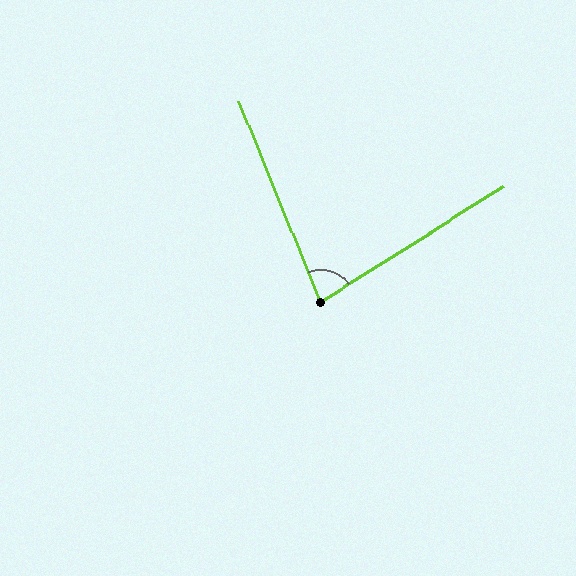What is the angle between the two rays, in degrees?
Approximately 80 degrees.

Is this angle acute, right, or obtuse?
It is acute.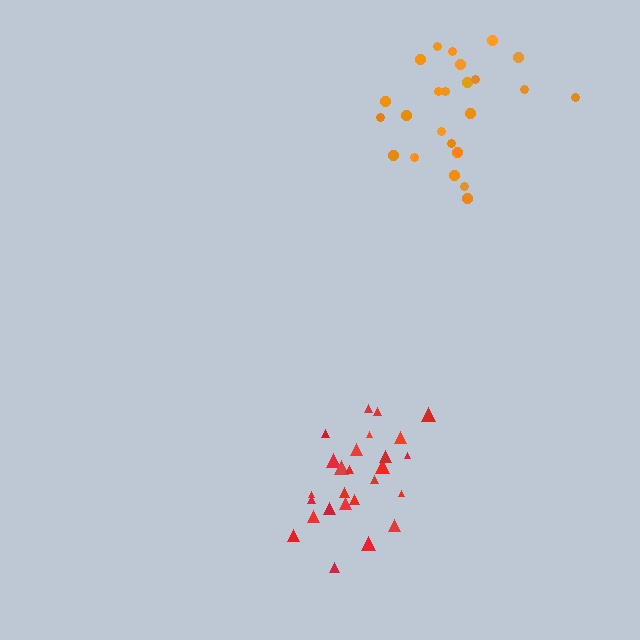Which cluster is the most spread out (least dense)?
Orange.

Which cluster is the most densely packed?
Red.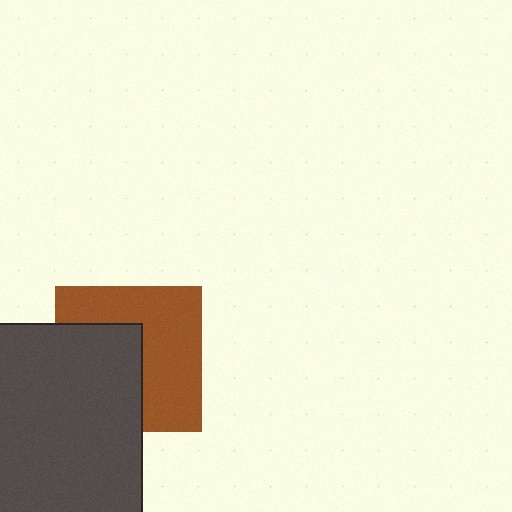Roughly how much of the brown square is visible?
About half of it is visible (roughly 55%).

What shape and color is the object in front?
The object in front is a dark gray rectangle.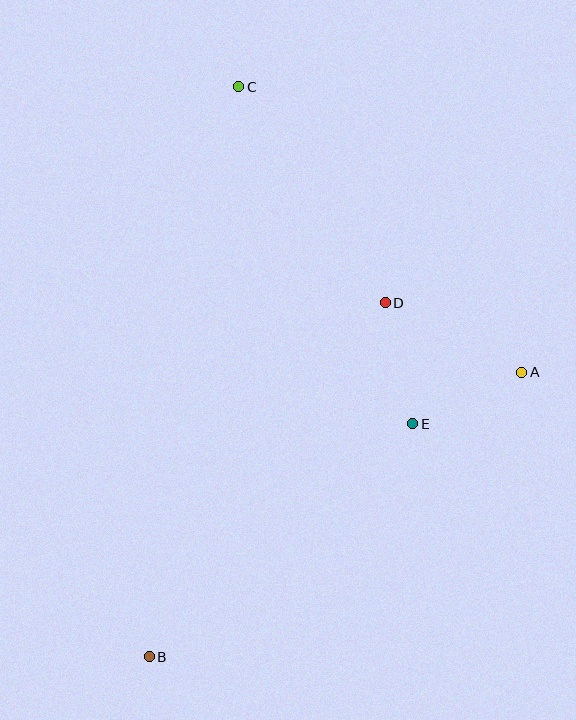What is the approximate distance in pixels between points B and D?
The distance between B and D is approximately 426 pixels.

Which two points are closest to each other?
Points A and E are closest to each other.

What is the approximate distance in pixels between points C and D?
The distance between C and D is approximately 260 pixels.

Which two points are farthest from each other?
Points B and C are farthest from each other.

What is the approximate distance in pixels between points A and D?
The distance between A and D is approximately 154 pixels.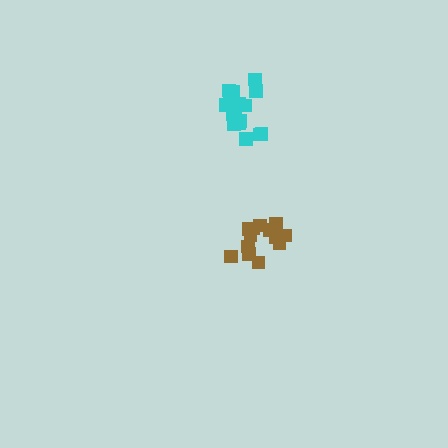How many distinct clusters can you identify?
There are 2 distinct clusters.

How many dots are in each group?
Group 1: 13 dots, Group 2: 18 dots (31 total).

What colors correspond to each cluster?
The clusters are colored: brown, cyan.